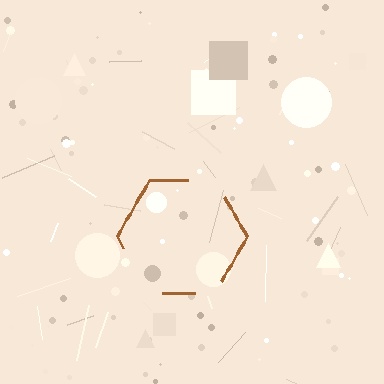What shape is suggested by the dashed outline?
The dashed outline suggests a hexagon.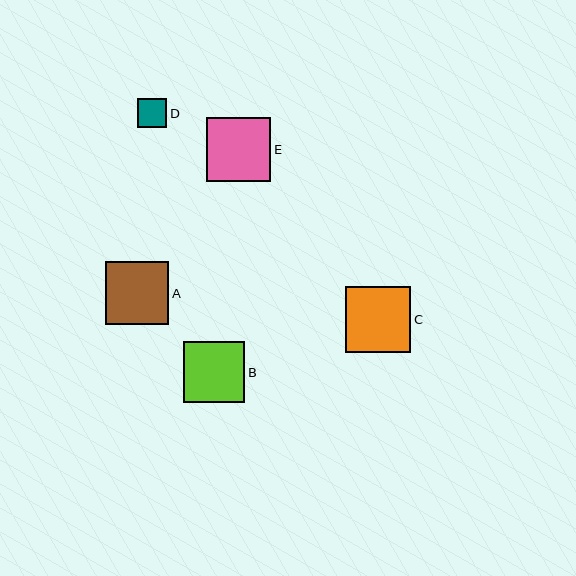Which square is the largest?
Square C is the largest with a size of approximately 65 pixels.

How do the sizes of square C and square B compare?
Square C and square B are approximately the same size.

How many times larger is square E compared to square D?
Square E is approximately 2.2 times the size of square D.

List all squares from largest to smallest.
From largest to smallest: C, E, A, B, D.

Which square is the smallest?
Square D is the smallest with a size of approximately 29 pixels.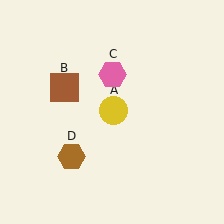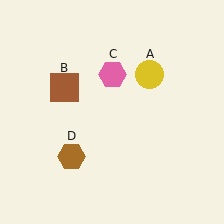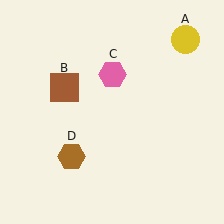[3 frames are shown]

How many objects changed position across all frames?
1 object changed position: yellow circle (object A).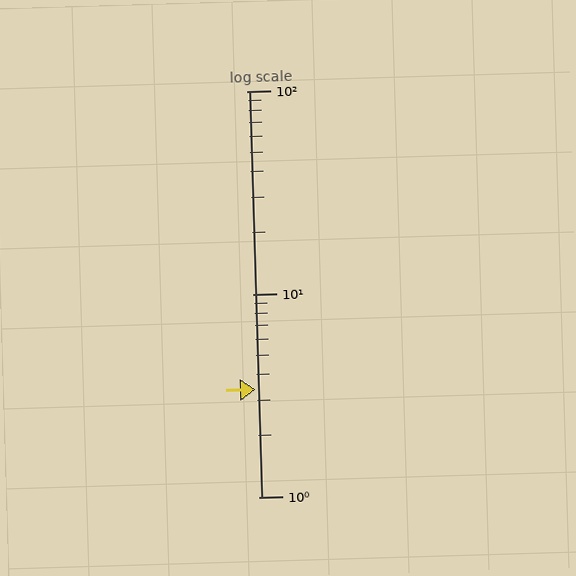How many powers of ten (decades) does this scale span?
The scale spans 2 decades, from 1 to 100.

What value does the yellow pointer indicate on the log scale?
The pointer indicates approximately 3.4.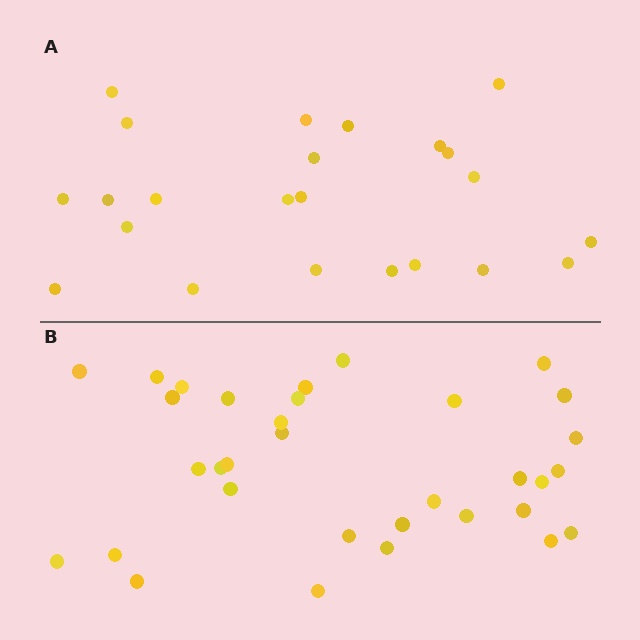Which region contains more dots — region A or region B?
Region B (the bottom region) has more dots.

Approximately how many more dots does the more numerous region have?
Region B has roughly 10 or so more dots than region A.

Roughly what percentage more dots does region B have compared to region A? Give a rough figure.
About 45% more.